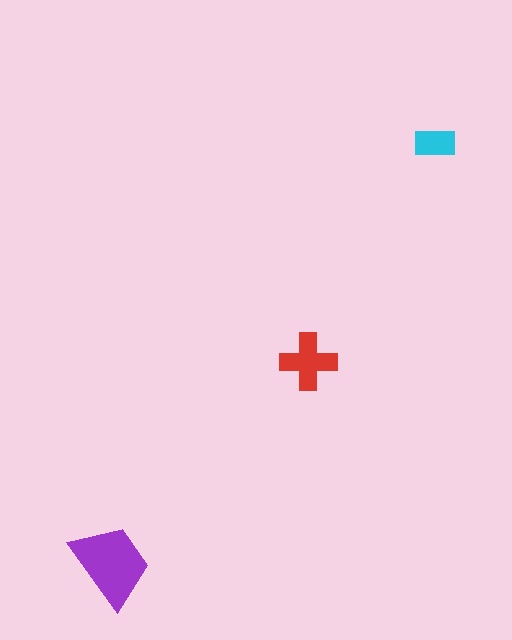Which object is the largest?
The purple trapezoid.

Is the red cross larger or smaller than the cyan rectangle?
Larger.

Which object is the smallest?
The cyan rectangle.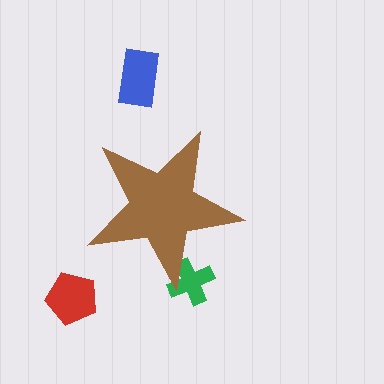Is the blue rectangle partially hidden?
No, the blue rectangle is fully visible.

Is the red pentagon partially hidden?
No, the red pentagon is fully visible.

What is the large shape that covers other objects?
A brown star.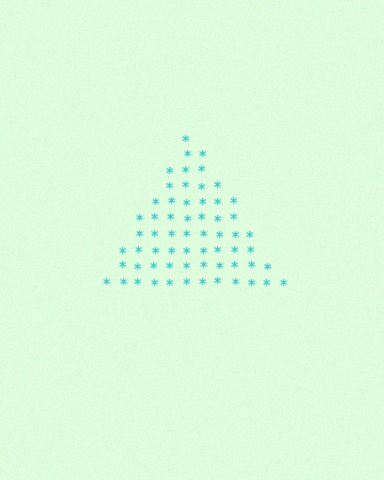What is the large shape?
The large shape is a triangle.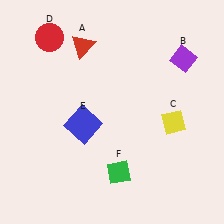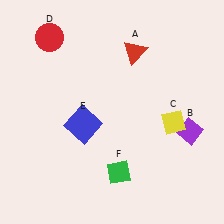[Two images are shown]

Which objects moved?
The objects that moved are: the red triangle (A), the purple diamond (B).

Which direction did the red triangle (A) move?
The red triangle (A) moved right.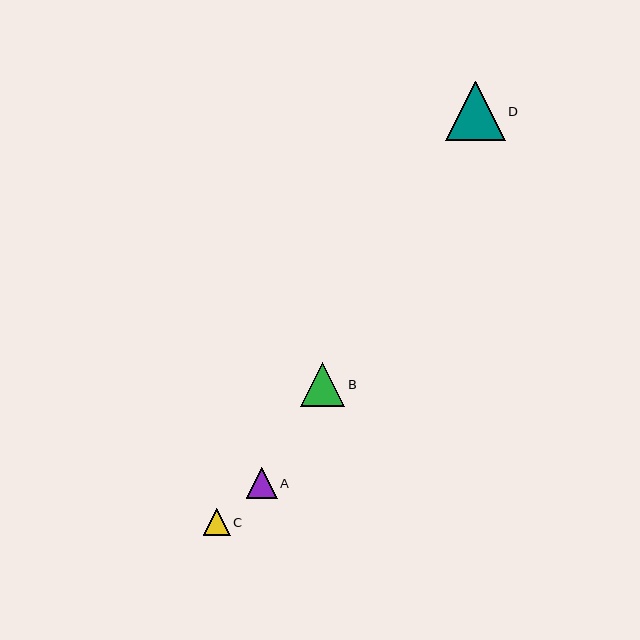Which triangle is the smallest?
Triangle C is the smallest with a size of approximately 27 pixels.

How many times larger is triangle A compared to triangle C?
Triangle A is approximately 1.1 times the size of triangle C.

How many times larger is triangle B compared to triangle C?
Triangle B is approximately 1.6 times the size of triangle C.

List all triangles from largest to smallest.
From largest to smallest: D, B, A, C.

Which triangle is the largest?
Triangle D is the largest with a size of approximately 59 pixels.